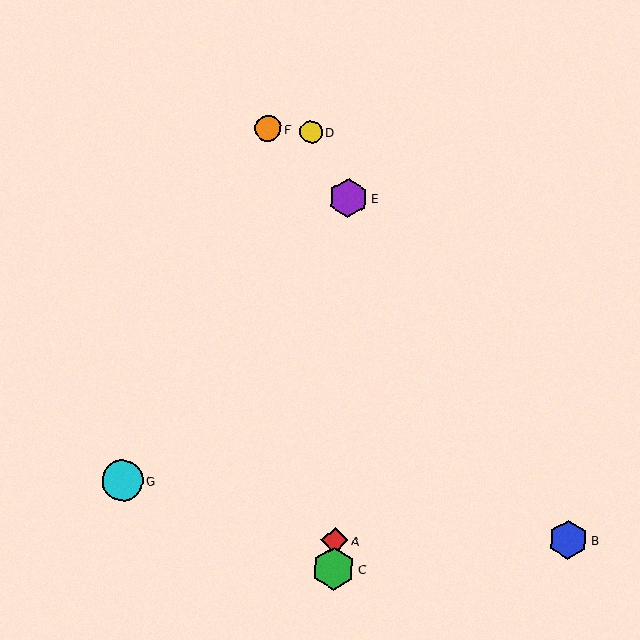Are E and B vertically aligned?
No, E is at x≈348 and B is at x≈568.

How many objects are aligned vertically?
3 objects (A, C, E) are aligned vertically.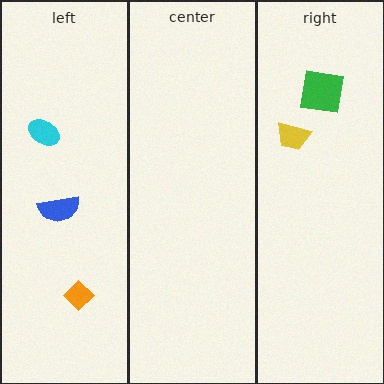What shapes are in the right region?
The green square, the yellow trapezoid.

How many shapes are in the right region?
2.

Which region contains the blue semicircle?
The left region.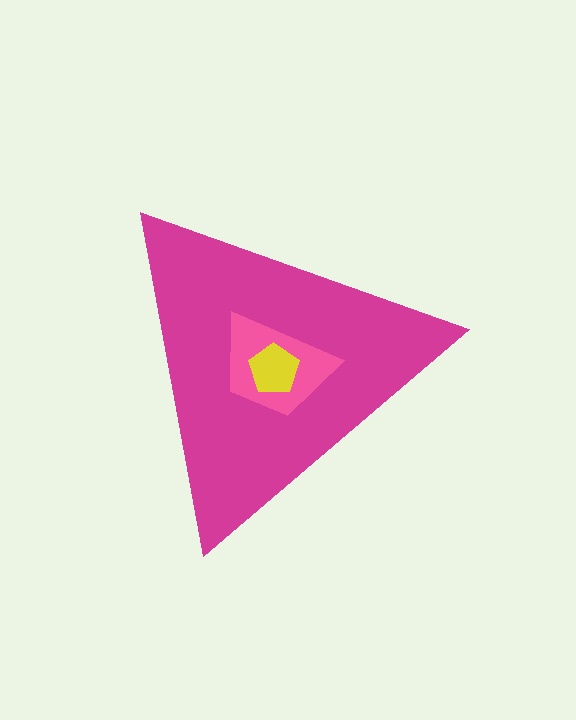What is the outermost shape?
The magenta triangle.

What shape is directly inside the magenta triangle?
The pink trapezoid.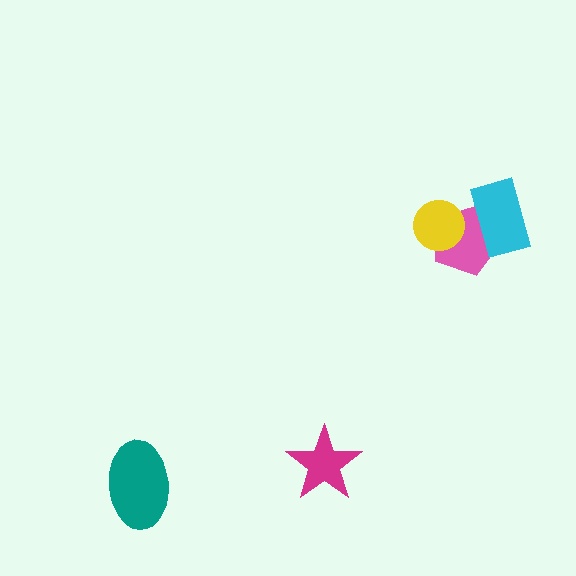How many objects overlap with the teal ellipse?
0 objects overlap with the teal ellipse.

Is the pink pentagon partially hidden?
Yes, it is partially covered by another shape.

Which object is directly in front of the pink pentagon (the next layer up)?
The cyan rectangle is directly in front of the pink pentagon.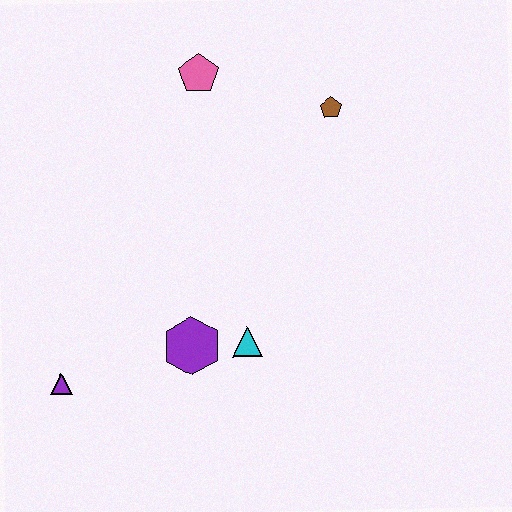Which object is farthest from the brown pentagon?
The purple triangle is farthest from the brown pentagon.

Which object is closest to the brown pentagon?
The pink pentagon is closest to the brown pentagon.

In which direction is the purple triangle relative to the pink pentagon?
The purple triangle is below the pink pentagon.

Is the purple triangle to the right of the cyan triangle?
No